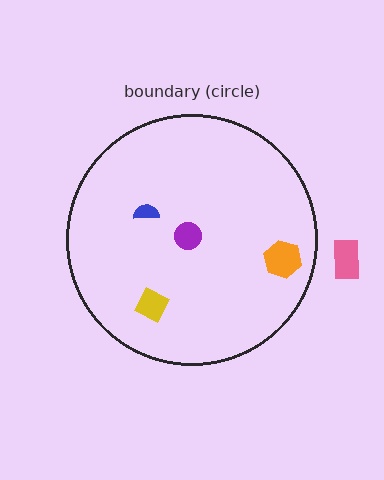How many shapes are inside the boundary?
4 inside, 1 outside.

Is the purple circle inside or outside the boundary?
Inside.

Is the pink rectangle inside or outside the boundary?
Outside.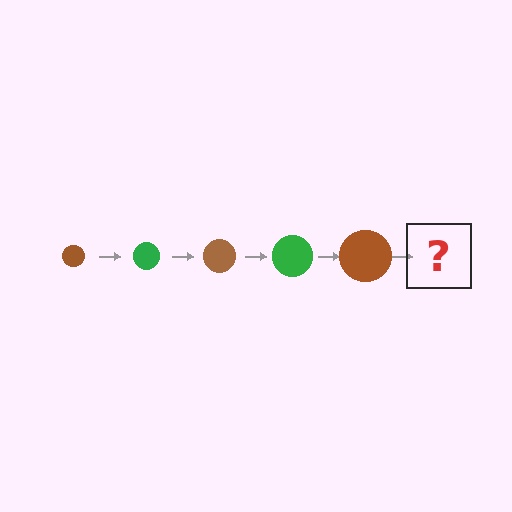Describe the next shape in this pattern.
It should be a green circle, larger than the previous one.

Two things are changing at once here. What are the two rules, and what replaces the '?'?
The two rules are that the circle grows larger each step and the color cycles through brown and green. The '?' should be a green circle, larger than the previous one.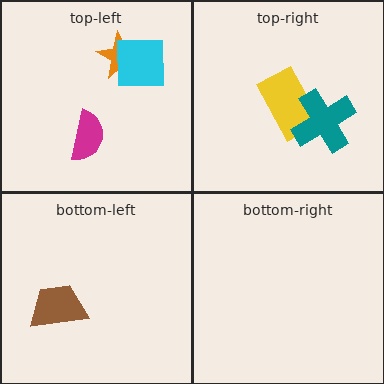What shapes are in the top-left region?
The orange star, the cyan square, the magenta semicircle.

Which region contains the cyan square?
The top-left region.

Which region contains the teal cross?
The top-right region.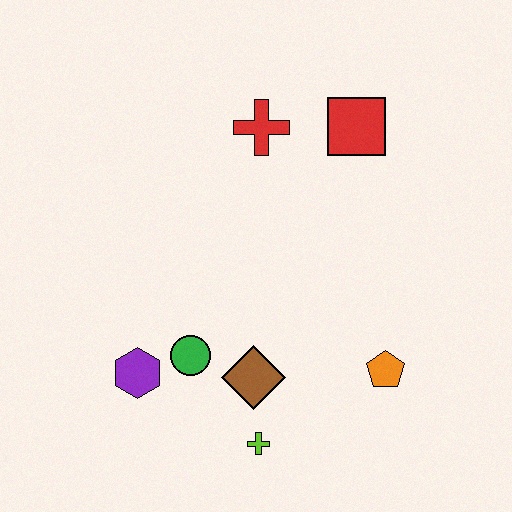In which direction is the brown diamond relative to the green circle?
The brown diamond is to the right of the green circle.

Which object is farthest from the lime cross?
The red square is farthest from the lime cross.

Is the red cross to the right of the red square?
No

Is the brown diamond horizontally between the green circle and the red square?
Yes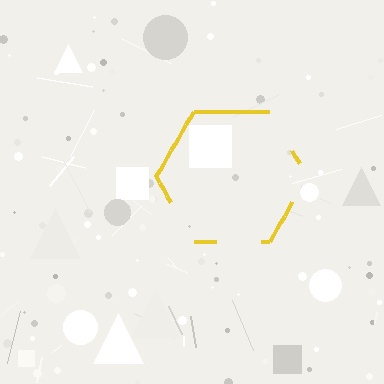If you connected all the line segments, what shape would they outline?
They would outline a hexagon.